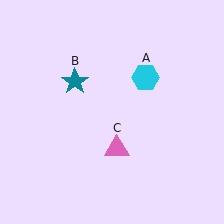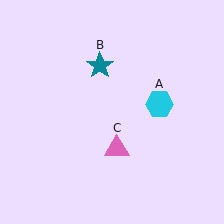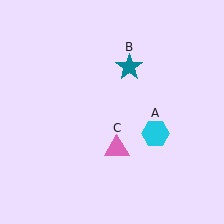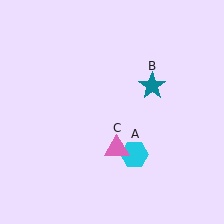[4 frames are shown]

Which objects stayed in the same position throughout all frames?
Pink triangle (object C) remained stationary.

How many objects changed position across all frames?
2 objects changed position: cyan hexagon (object A), teal star (object B).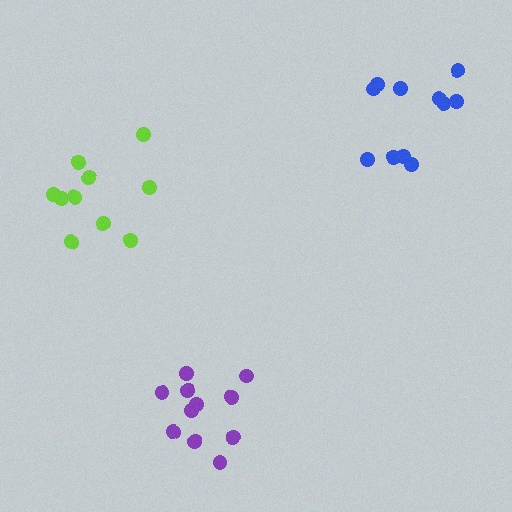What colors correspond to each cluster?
The clusters are colored: lime, blue, purple.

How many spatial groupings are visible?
There are 3 spatial groupings.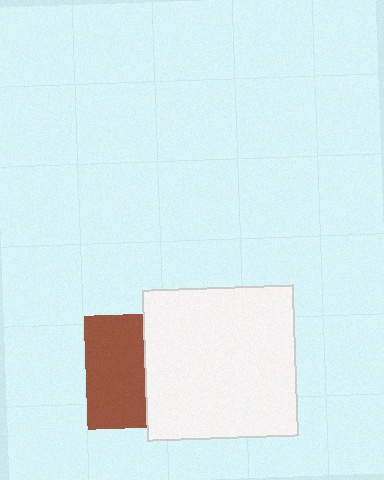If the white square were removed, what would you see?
You would see the complete brown square.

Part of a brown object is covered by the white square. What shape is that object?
It is a square.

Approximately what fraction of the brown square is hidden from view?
Roughly 49% of the brown square is hidden behind the white square.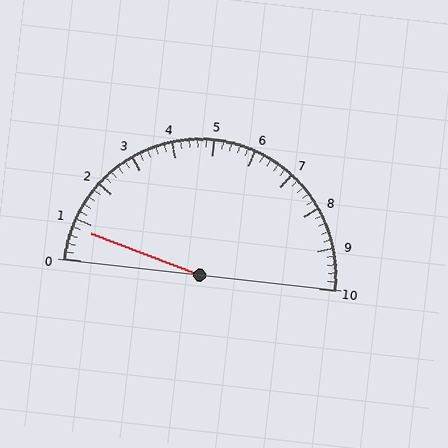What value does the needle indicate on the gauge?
The needle indicates approximately 0.8.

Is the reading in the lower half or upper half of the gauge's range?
The reading is in the lower half of the range (0 to 10).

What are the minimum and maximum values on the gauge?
The gauge ranges from 0 to 10.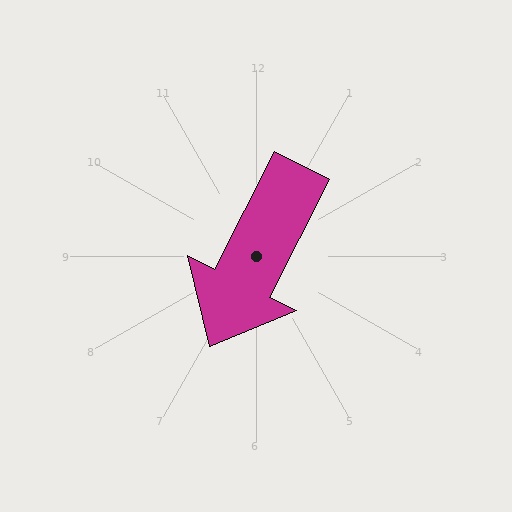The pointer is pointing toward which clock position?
Roughly 7 o'clock.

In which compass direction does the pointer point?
Southwest.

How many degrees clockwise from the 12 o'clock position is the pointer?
Approximately 207 degrees.